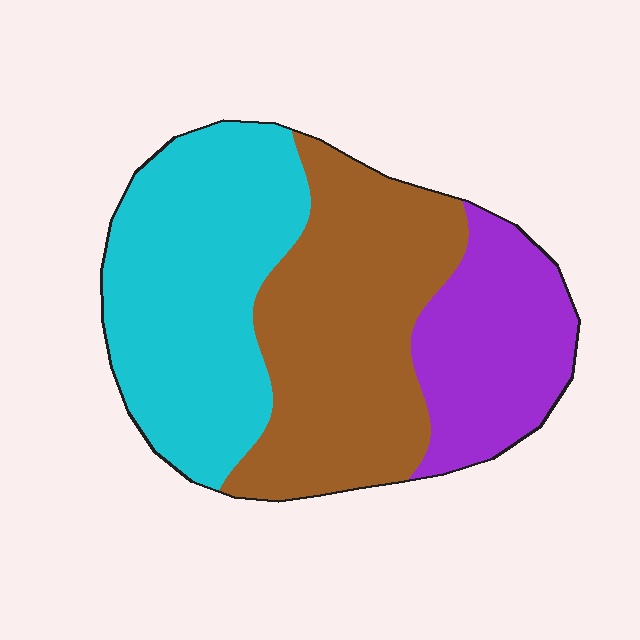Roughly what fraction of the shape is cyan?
Cyan covers 39% of the shape.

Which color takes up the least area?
Purple, at roughly 20%.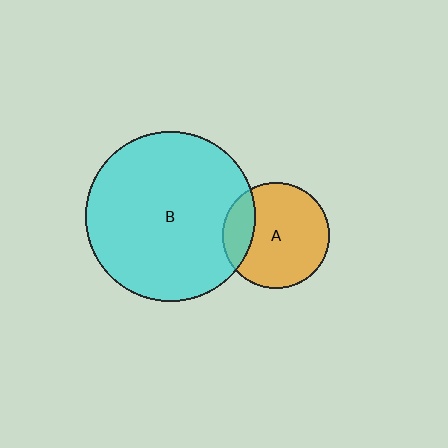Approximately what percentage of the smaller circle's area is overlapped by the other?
Approximately 20%.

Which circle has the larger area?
Circle B (cyan).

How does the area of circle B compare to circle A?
Approximately 2.5 times.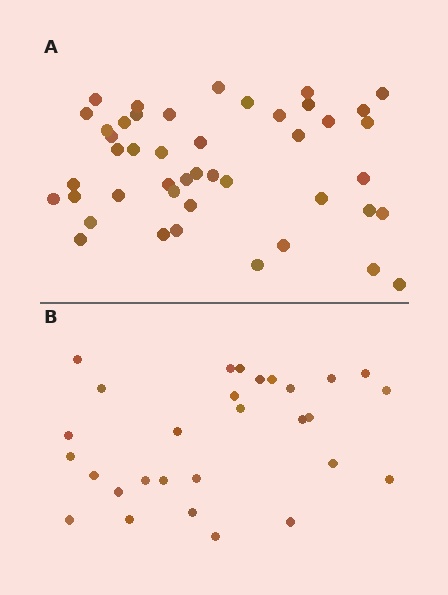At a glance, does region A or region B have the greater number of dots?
Region A (the top region) has more dots.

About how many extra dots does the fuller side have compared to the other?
Region A has approximately 15 more dots than region B.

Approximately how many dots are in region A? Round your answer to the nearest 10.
About 40 dots. (The exact count is 45, which rounds to 40.)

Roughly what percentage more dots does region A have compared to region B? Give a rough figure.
About 55% more.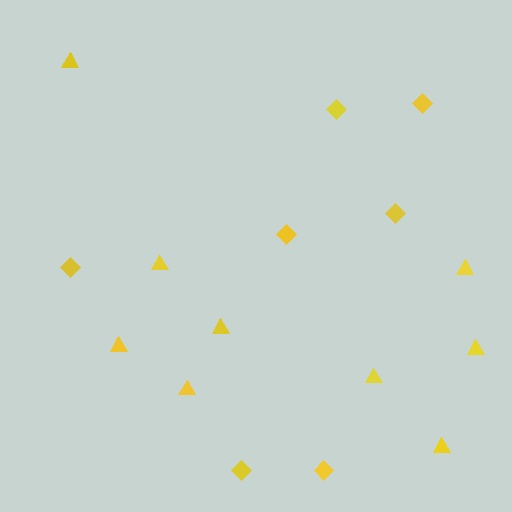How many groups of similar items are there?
There are 2 groups: one group of diamonds (7) and one group of triangles (9).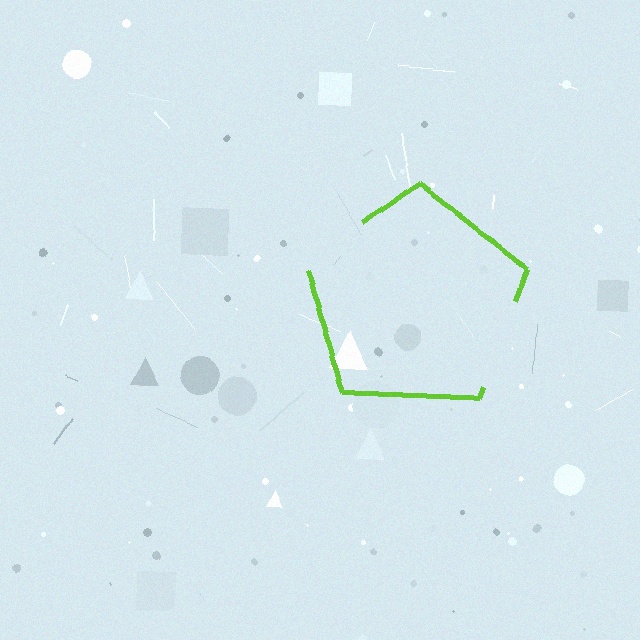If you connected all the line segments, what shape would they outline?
They would outline a pentagon.